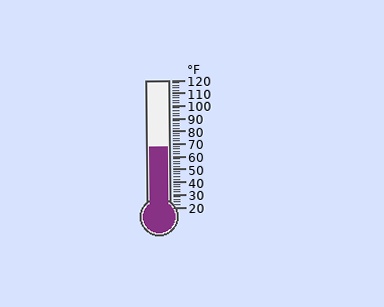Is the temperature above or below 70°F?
The temperature is below 70°F.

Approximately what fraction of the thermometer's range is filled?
The thermometer is filled to approximately 50% of its range.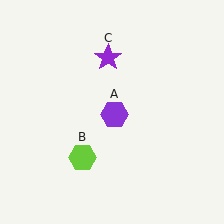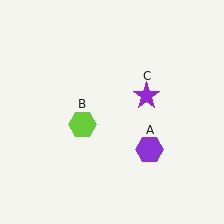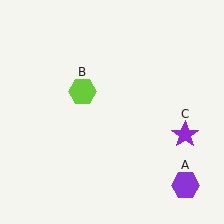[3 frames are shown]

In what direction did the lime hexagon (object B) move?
The lime hexagon (object B) moved up.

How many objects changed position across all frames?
3 objects changed position: purple hexagon (object A), lime hexagon (object B), purple star (object C).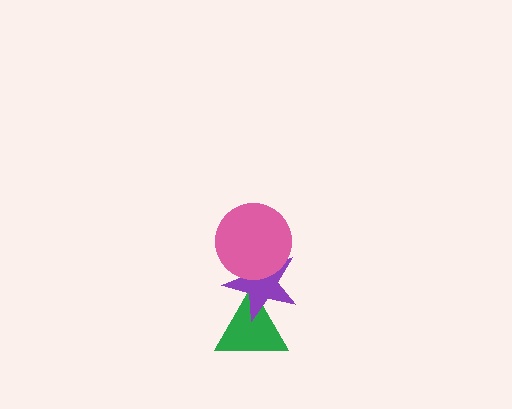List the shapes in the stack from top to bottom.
From top to bottom: the pink circle, the purple star, the green triangle.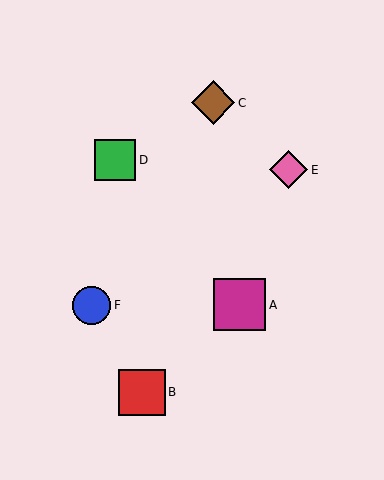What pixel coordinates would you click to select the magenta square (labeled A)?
Click at (240, 305) to select the magenta square A.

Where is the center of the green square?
The center of the green square is at (115, 160).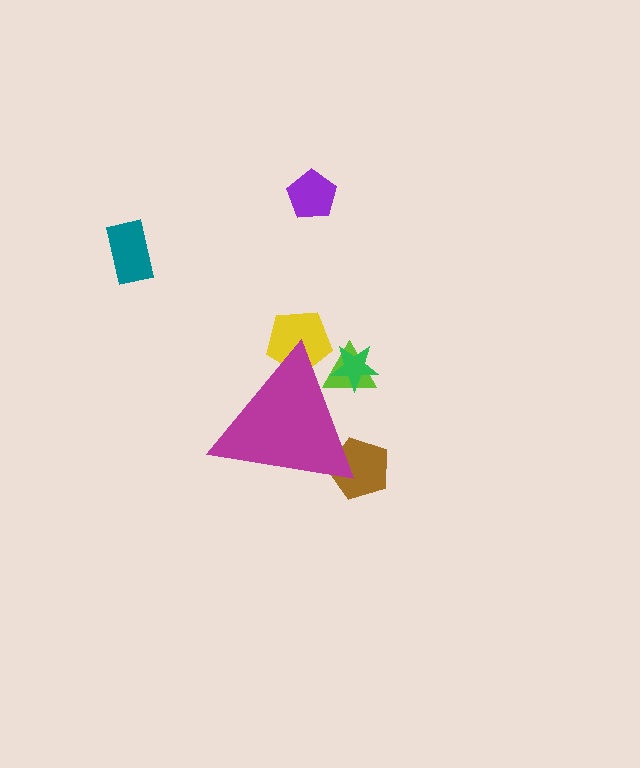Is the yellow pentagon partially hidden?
Yes, the yellow pentagon is partially hidden behind the magenta triangle.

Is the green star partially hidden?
Yes, the green star is partially hidden behind the magenta triangle.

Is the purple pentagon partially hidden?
No, the purple pentagon is fully visible.